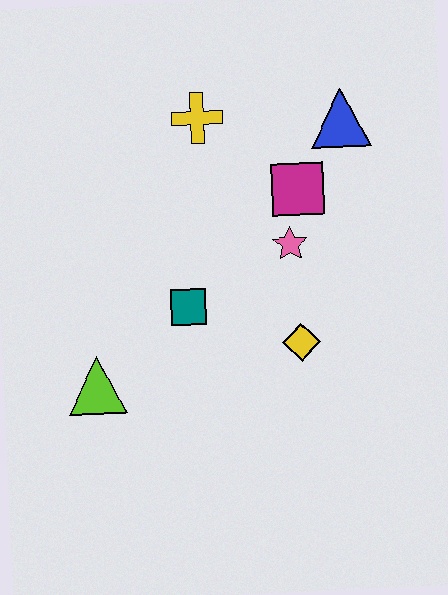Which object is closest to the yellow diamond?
The pink star is closest to the yellow diamond.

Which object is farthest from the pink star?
The lime triangle is farthest from the pink star.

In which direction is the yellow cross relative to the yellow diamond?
The yellow cross is above the yellow diamond.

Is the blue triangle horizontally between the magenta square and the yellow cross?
No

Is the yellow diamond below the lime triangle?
No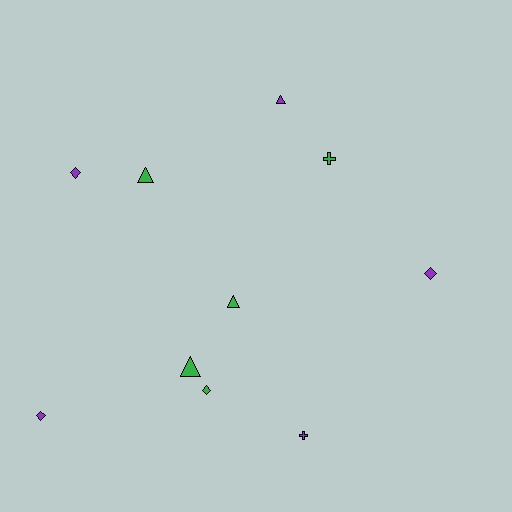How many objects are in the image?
There are 10 objects.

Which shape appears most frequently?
Triangle, with 4 objects.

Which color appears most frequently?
Purple, with 5 objects.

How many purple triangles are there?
There is 1 purple triangle.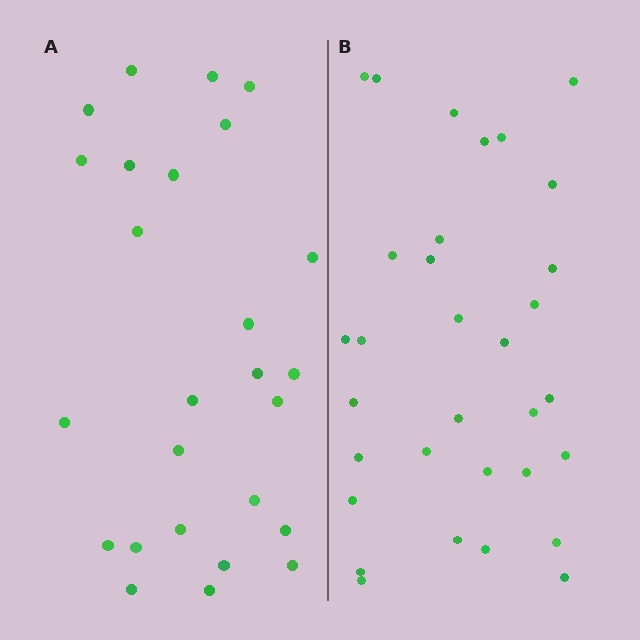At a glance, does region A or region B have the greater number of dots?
Region B (the right region) has more dots.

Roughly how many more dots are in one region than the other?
Region B has about 6 more dots than region A.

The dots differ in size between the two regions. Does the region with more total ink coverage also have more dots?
No. Region A has more total ink coverage because its dots are larger, but region B actually contains more individual dots. Total area can be misleading — the number of items is what matters here.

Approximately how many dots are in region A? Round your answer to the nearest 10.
About 30 dots. (The exact count is 26, which rounds to 30.)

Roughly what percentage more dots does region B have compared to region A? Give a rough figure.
About 25% more.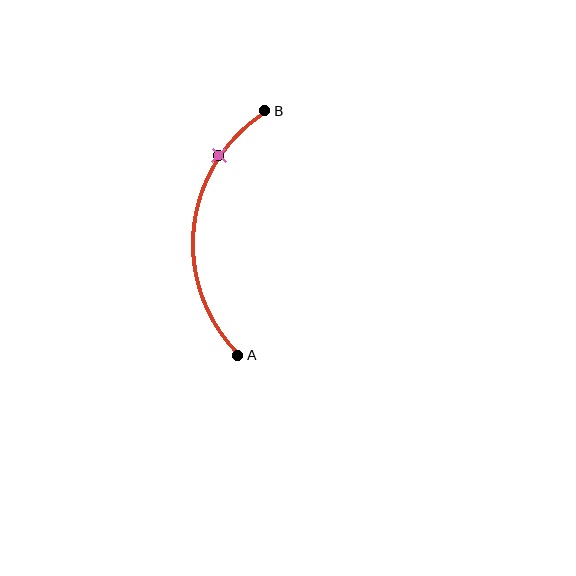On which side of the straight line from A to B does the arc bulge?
The arc bulges to the left of the straight line connecting A and B.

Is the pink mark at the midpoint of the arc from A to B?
No. The pink mark lies on the arc but is closer to endpoint B. The arc midpoint would be at the point on the curve equidistant along the arc from both A and B.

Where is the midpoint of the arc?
The arc midpoint is the point on the curve farthest from the straight line joining A and B. It sits to the left of that line.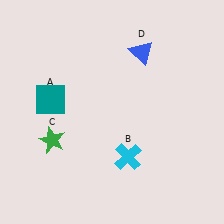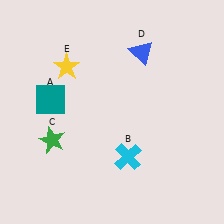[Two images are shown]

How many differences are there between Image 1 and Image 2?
There is 1 difference between the two images.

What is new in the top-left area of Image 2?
A yellow star (E) was added in the top-left area of Image 2.